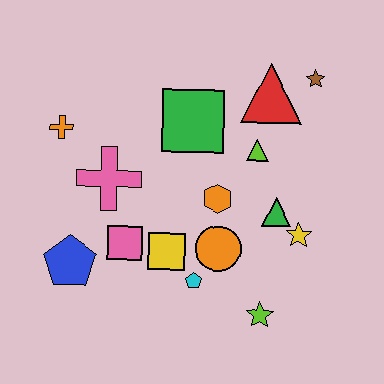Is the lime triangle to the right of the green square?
Yes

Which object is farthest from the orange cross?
The lime star is farthest from the orange cross.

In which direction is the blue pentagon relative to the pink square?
The blue pentagon is to the left of the pink square.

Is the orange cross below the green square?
Yes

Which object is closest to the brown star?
The red triangle is closest to the brown star.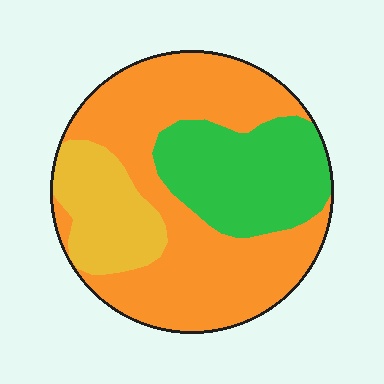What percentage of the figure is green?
Green takes up about one quarter (1/4) of the figure.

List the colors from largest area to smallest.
From largest to smallest: orange, green, yellow.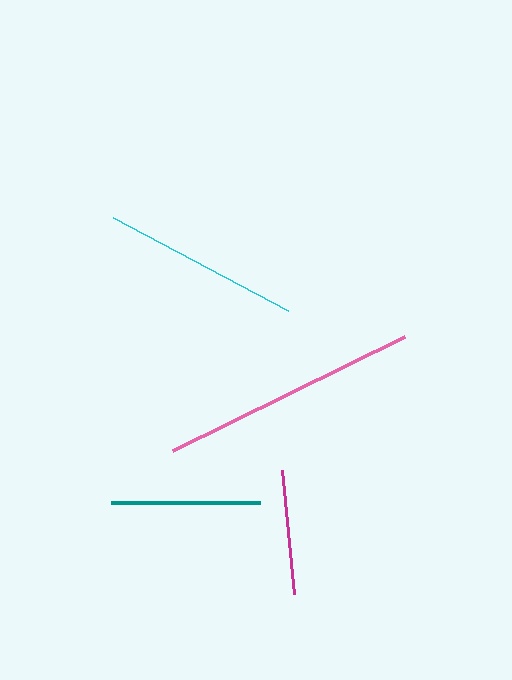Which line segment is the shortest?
The magenta line is the shortest at approximately 125 pixels.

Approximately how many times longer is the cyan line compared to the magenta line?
The cyan line is approximately 1.6 times the length of the magenta line.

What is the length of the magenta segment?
The magenta segment is approximately 125 pixels long.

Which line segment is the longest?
The pink line is the longest at approximately 258 pixels.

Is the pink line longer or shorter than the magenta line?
The pink line is longer than the magenta line.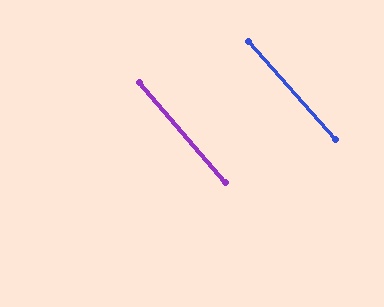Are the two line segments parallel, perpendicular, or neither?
Parallel — their directions differ by only 0.8°.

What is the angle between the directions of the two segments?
Approximately 1 degree.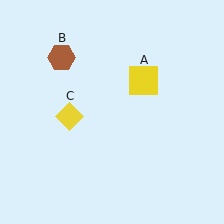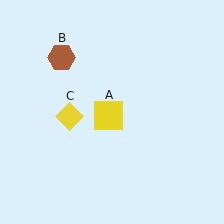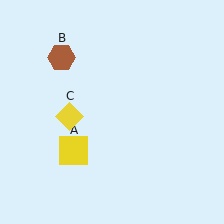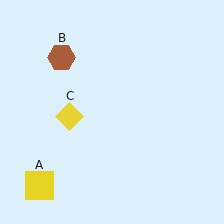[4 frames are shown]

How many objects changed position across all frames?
1 object changed position: yellow square (object A).